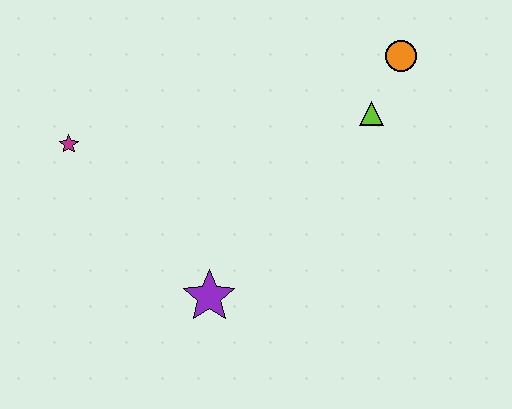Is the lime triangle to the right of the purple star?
Yes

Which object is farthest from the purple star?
The orange circle is farthest from the purple star.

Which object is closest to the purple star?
The magenta star is closest to the purple star.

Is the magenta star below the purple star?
No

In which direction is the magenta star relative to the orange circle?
The magenta star is to the left of the orange circle.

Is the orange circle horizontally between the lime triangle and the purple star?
No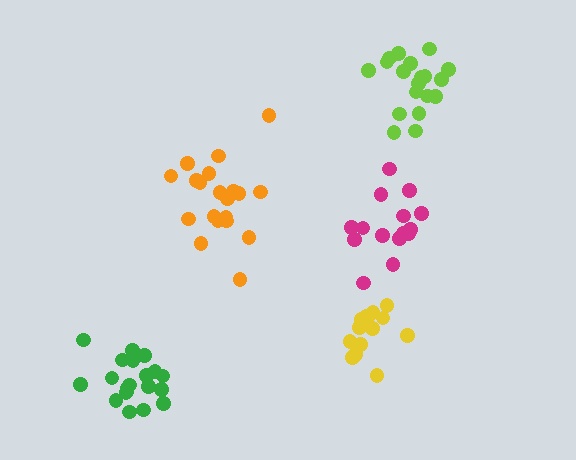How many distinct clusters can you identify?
There are 5 distinct clusters.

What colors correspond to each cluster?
The clusters are colored: orange, yellow, magenta, green, lime.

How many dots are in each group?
Group 1: 20 dots, Group 2: 14 dots, Group 3: 15 dots, Group 4: 20 dots, Group 5: 19 dots (88 total).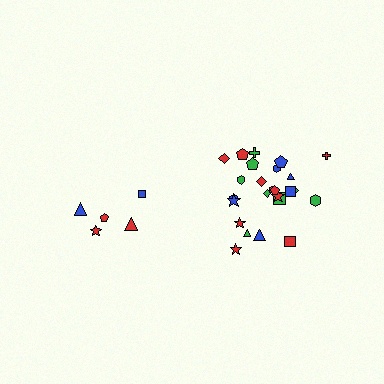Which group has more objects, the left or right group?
The right group.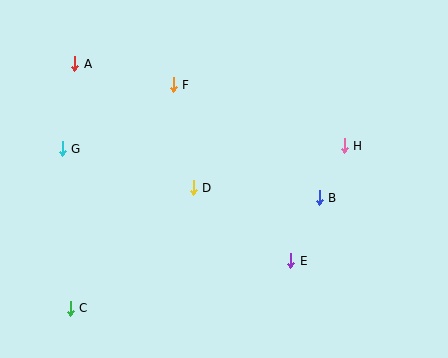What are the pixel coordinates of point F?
Point F is at (173, 85).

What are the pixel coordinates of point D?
Point D is at (193, 188).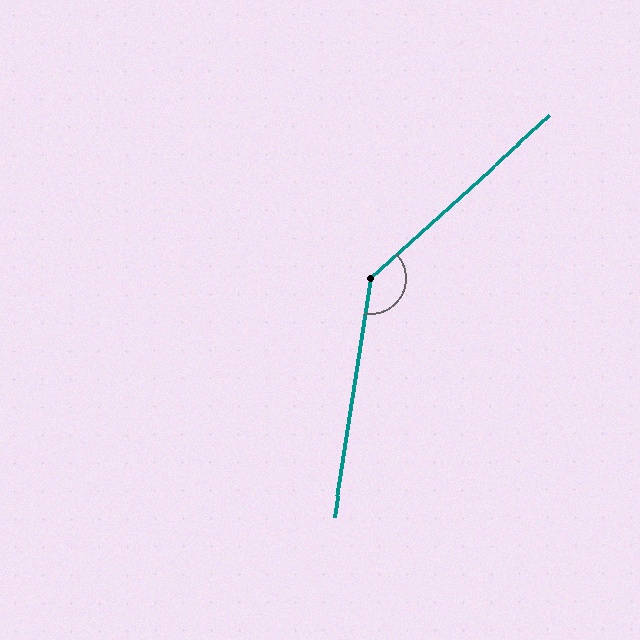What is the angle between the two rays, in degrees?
Approximately 141 degrees.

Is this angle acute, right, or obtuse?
It is obtuse.